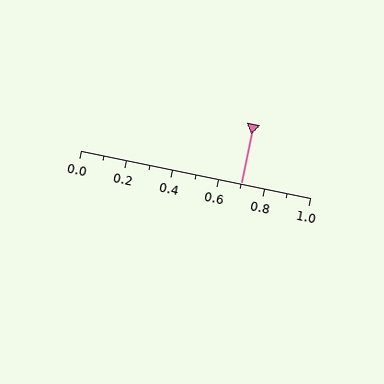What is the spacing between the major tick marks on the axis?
The major ticks are spaced 0.2 apart.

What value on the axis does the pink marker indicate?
The marker indicates approximately 0.7.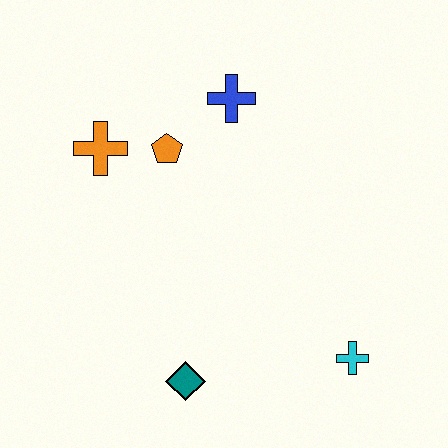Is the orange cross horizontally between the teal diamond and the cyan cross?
No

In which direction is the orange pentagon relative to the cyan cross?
The orange pentagon is above the cyan cross.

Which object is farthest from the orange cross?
The cyan cross is farthest from the orange cross.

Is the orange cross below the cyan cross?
No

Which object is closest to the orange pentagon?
The orange cross is closest to the orange pentagon.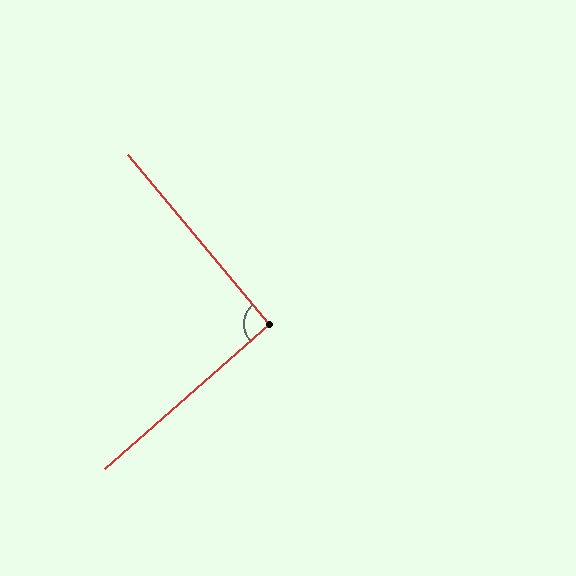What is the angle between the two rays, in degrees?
Approximately 92 degrees.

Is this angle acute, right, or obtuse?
It is approximately a right angle.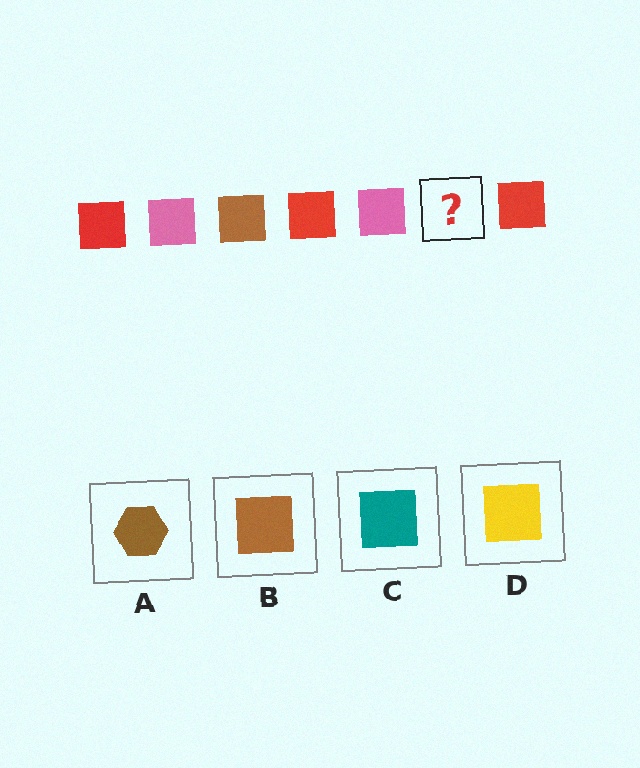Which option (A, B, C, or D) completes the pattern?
B.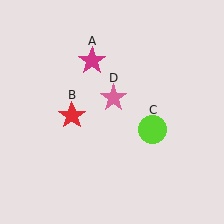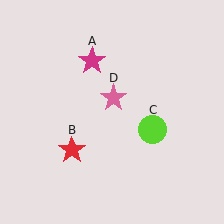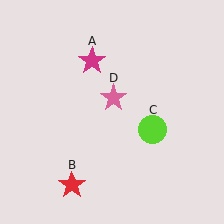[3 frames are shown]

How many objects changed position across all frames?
1 object changed position: red star (object B).